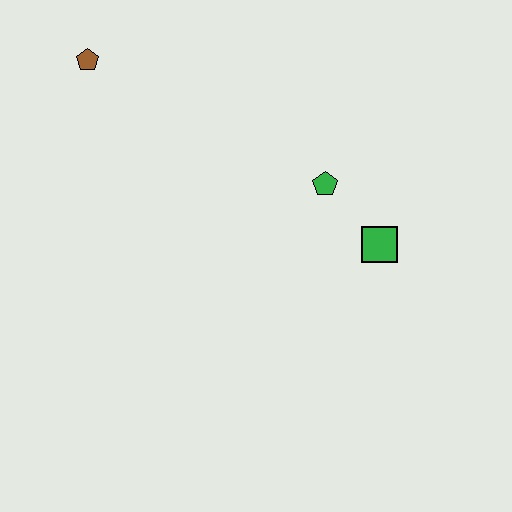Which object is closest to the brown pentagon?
The green pentagon is closest to the brown pentagon.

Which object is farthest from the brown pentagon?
The green square is farthest from the brown pentagon.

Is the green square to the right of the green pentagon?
Yes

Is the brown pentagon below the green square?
No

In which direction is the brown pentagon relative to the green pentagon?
The brown pentagon is to the left of the green pentagon.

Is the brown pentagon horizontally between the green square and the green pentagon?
No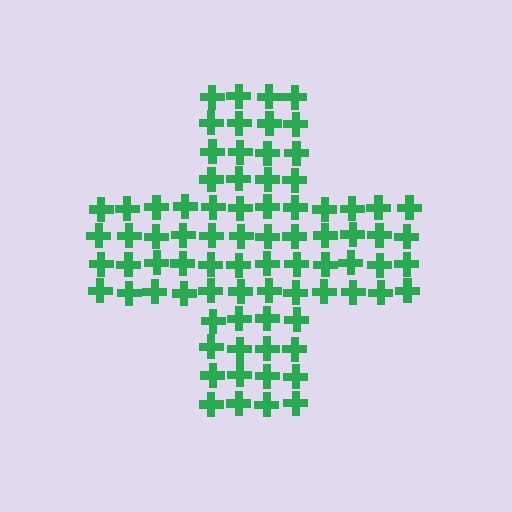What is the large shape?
The large shape is a cross.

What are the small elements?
The small elements are crosses.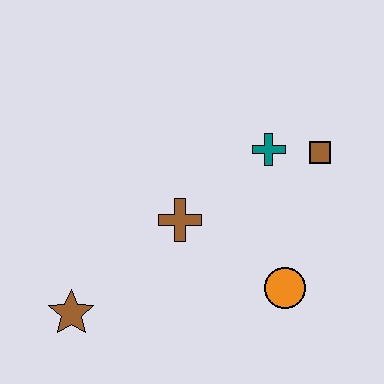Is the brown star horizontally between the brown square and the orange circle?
No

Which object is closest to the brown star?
The brown cross is closest to the brown star.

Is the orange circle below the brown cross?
Yes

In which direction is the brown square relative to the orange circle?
The brown square is above the orange circle.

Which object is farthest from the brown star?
The brown square is farthest from the brown star.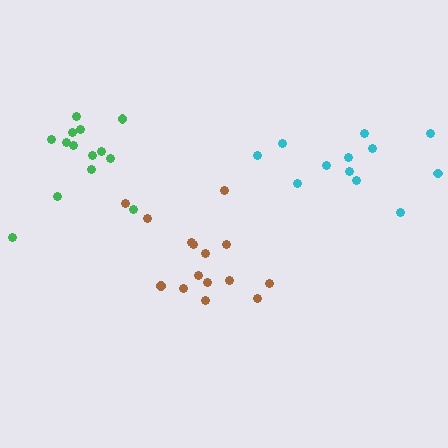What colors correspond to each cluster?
The clusters are colored: brown, green, cyan.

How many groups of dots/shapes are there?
There are 3 groups.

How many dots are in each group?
Group 1: 15 dots, Group 2: 14 dots, Group 3: 12 dots (41 total).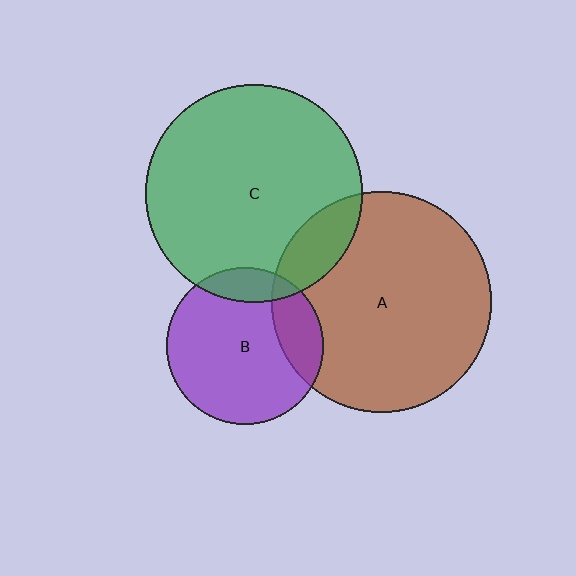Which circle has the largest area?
Circle A (brown).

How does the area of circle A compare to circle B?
Approximately 2.0 times.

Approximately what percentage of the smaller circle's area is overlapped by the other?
Approximately 20%.